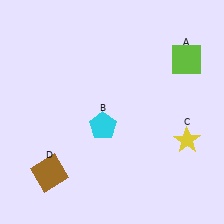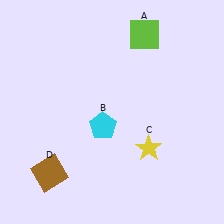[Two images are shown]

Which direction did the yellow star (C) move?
The yellow star (C) moved left.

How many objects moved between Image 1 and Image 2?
2 objects moved between the two images.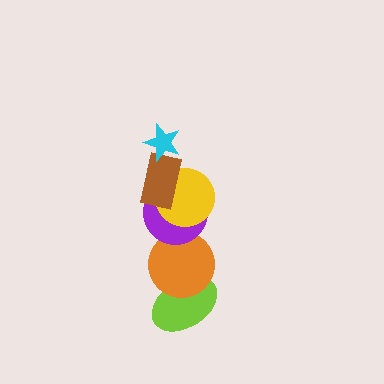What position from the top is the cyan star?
The cyan star is 1st from the top.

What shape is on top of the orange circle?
The purple circle is on top of the orange circle.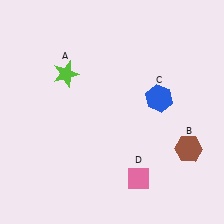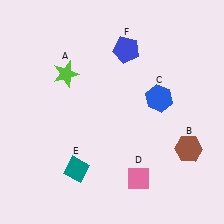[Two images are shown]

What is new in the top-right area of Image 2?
A blue pentagon (F) was added in the top-right area of Image 2.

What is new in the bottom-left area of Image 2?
A teal diamond (E) was added in the bottom-left area of Image 2.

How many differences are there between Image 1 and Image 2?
There are 2 differences between the two images.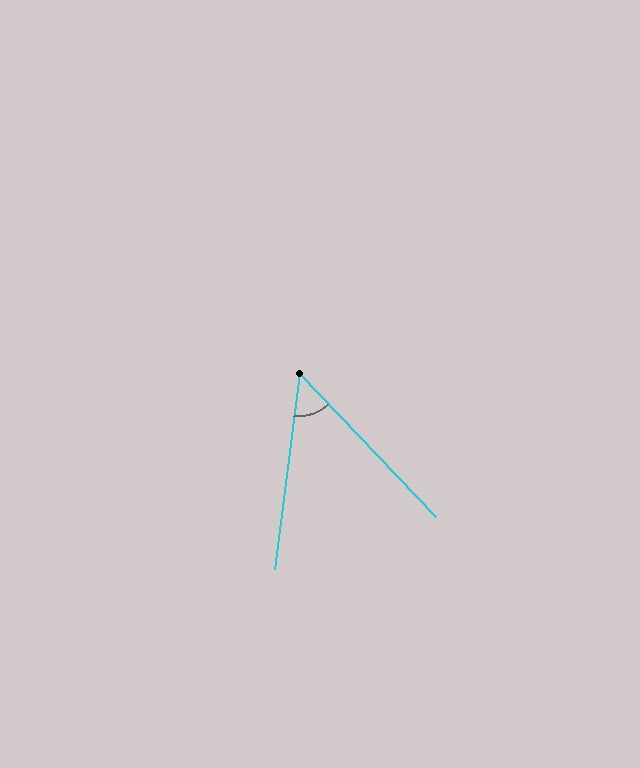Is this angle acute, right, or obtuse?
It is acute.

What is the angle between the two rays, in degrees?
Approximately 51 degrees.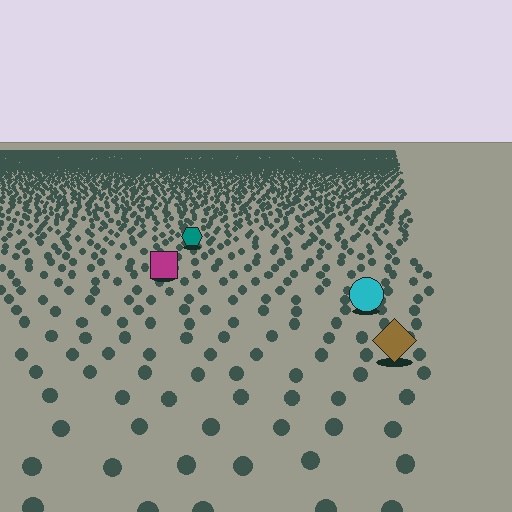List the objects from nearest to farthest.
From nearest to farthest: the brown diamond, the cyan circle, the magenta square, the teal hexagon.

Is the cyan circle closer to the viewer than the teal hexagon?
Yes. The cyan circle is closer — you can tell from the texture gradient: the ground texture is coarser near it.